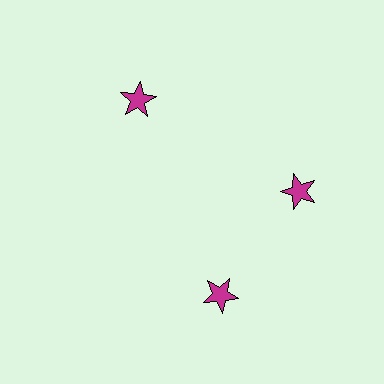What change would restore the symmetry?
The symmetry would be restored by rotating it back into even spacing with its neighbors so that all 3 stars sit at equal angles and equal distance from the center.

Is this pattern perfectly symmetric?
No. The 3 magenta stars are arranged in a ring, but one element near the 7 o'clock position is rotated out of alignment along the ring, breaking the 3-fold rotational symmetry.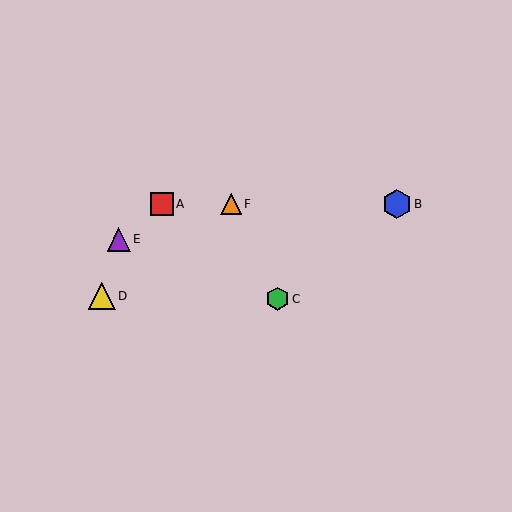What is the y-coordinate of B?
Object B is at y≈204.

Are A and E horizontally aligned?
No, A is at y≈204 and E is at y≈239.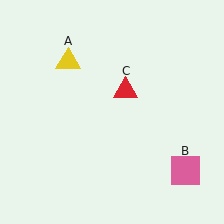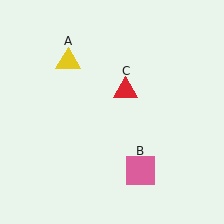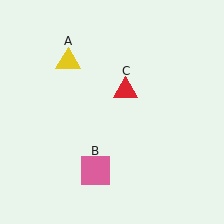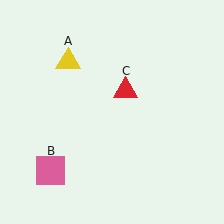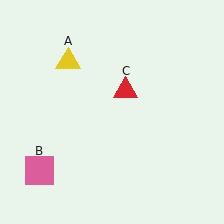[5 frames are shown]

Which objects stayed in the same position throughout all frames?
Yellow triangle (object A) and red triangle (object C) remained stationary.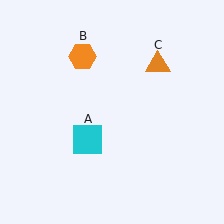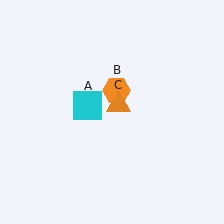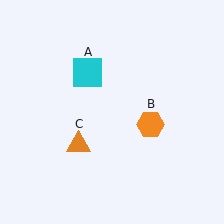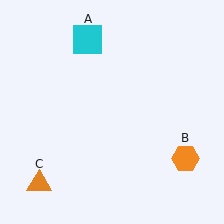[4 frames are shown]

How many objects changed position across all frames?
3 objects changed position: cyan square (object A), orange hexagon (object B), orange triangle (object C).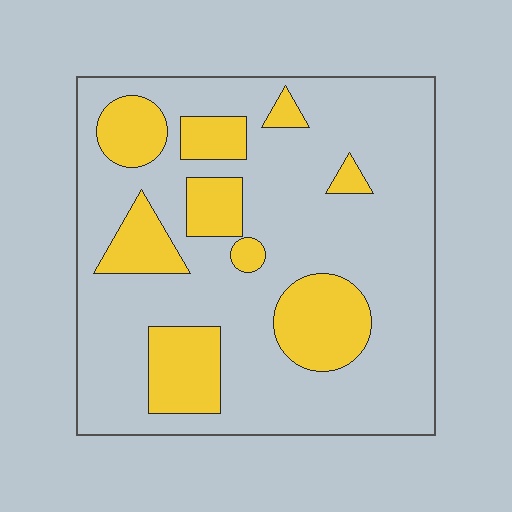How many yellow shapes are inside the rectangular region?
9.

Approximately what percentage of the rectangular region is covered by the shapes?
Approximately 25%.